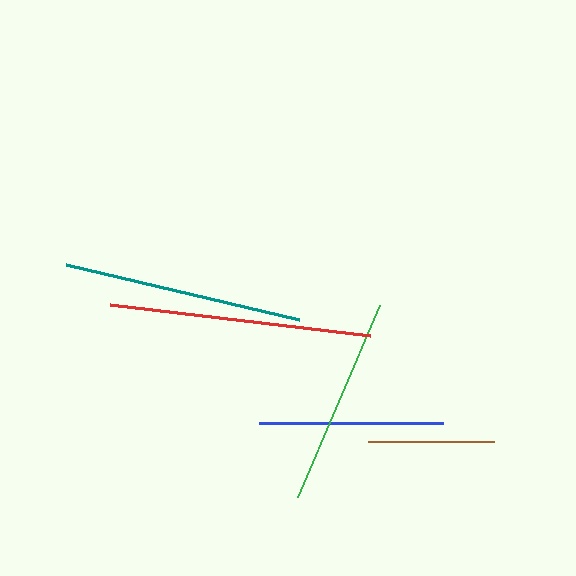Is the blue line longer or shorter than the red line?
The red line is longer than the blue line.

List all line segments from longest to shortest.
From longest to shortest: red, teal, green, blue, brown.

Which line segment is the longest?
The red line is the longest at approximately 262 pixels.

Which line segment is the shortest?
The brown line is the shortest at approximately 125 pixels.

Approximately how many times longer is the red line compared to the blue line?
The red line is approximately 1.4 times the length of the blue line.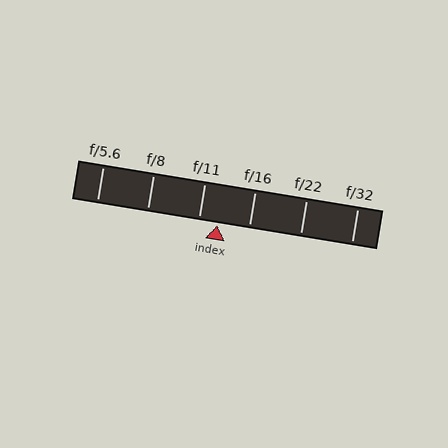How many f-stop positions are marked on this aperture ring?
There are 6 f-stop positions marked.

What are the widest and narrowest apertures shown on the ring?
The widest aperture shown is f/5.6 and the narrowest is f/32.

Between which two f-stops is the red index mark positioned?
The index mark is between f/11 and f/16.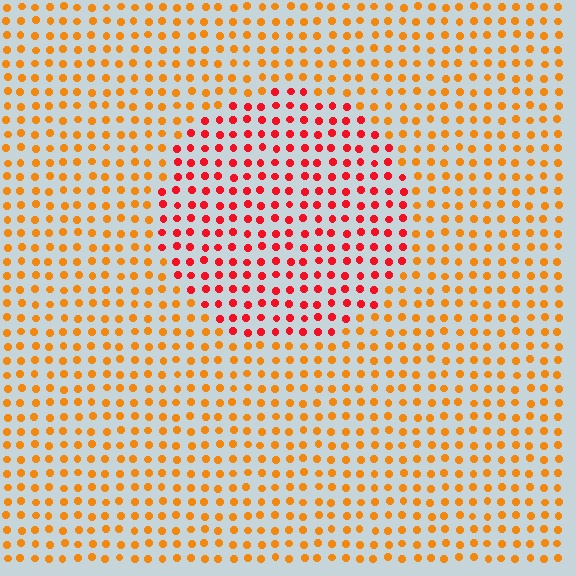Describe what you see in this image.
The image is filled with small orange elements in a uniform arrangement. A circle-shaped region is visible where the elements are tinted to a slightly different hue, forming a subtle color boundary.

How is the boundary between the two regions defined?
The boundary is defined purely by a slight shift in hue (about 37 degrees). Spacing, size, and orientation are identical on both sides.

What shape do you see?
I see a circle.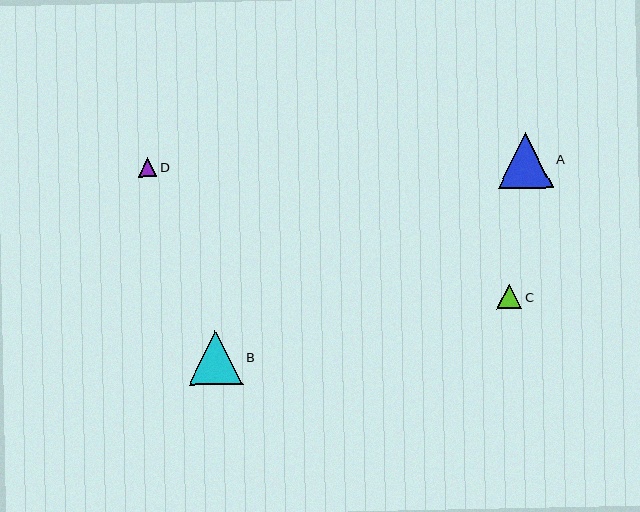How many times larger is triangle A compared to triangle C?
Triangle A is approximately 2.3 times the size of triangle C.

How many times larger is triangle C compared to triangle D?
Triangle C is approximately 1.3 times the size of triangle D.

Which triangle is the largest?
Triangle A is the largest with a size of approximately 56 pixels.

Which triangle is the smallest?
Triangle D is the smallest with a size of approximately 19 pixels.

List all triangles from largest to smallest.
From largest to smallest: A, B, C, D.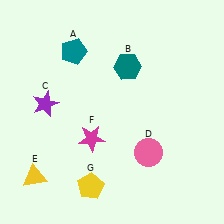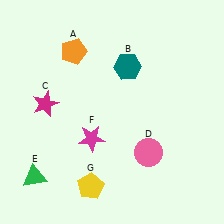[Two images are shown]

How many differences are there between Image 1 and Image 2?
There are 3 differences between the two images.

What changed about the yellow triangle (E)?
In Image 1, E is yellow. In Image 2, it changed to green.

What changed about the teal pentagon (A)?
In Image 1, A is teal. In Image 2, it changed to orange.